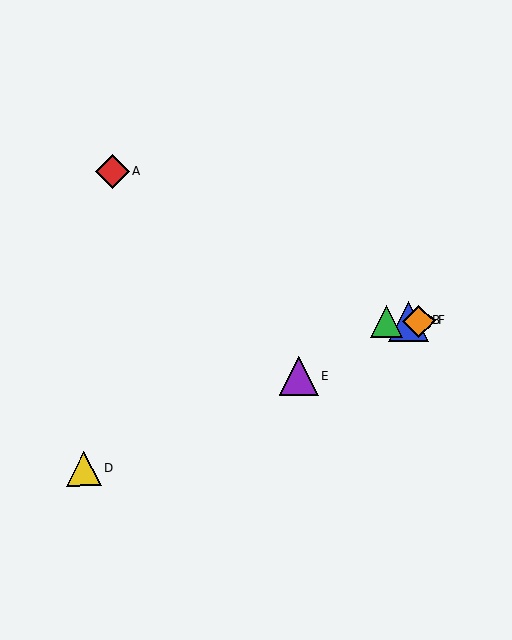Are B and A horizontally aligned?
No, B is at y≈321 and A is at y≈172.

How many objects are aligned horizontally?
3 objects (B, C, F) are aligned horizontally.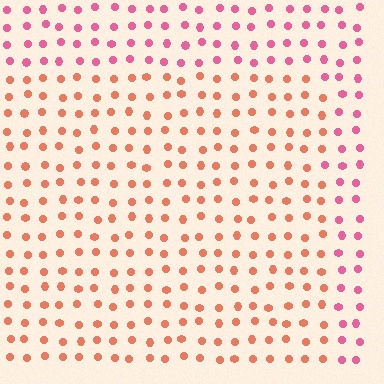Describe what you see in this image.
The image is filled with small pink elements in a uniform arrangement. A rectangle-shaped region is visible where the elements are tinted to a slightly different hue, forming a subtle color boundary.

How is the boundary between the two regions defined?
The boundary is defined purely by a slight shift in hue (about 38 degrees). Spacing, size, and orientation are identical on both sides.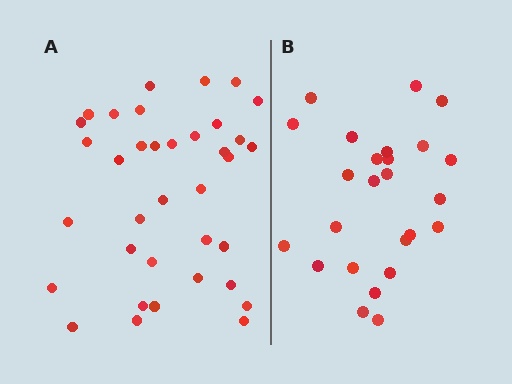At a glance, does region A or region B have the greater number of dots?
Region A (the left region) has more dots.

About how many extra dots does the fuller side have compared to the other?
Region A has roughly 12 or so more dots than region B.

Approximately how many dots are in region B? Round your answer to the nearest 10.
About 20 dots. (The exact count is 25, which rounds to 20.)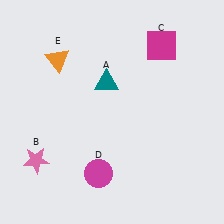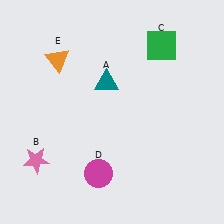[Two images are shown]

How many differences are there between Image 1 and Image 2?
There is 1 difference between the two images.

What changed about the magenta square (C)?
In Image 1, C is magenta. In Image 2, it changed to green.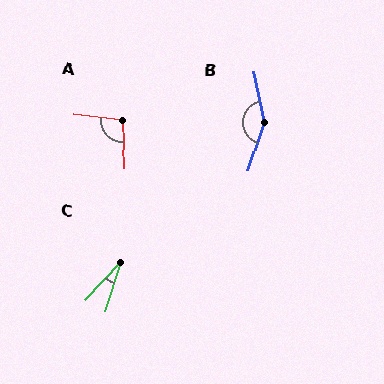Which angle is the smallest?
C, at approximately 25 degrees.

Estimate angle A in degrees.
Approximately 100 degrees.